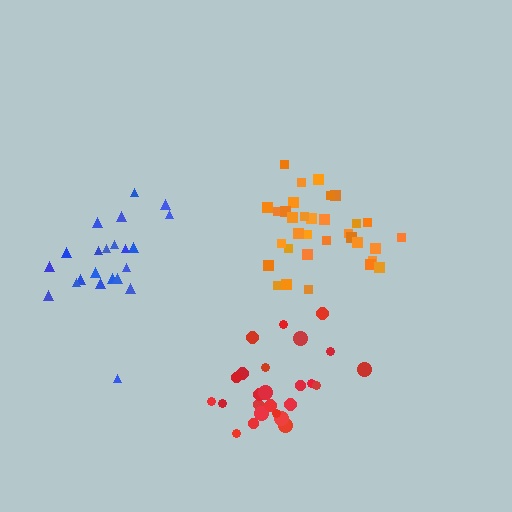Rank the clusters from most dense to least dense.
red, orange, blue.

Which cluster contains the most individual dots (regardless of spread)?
Orange (33).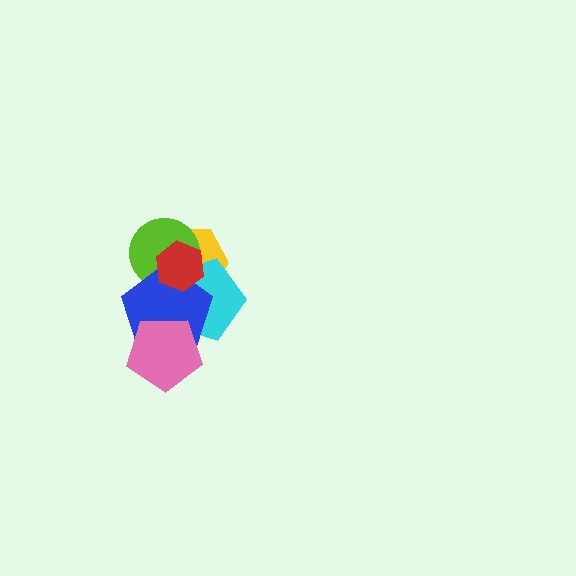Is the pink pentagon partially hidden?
No, no other shape covers it.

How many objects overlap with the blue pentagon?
5 objects overlap with the blue pentagon.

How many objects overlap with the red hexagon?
4 objects overlap with the red hexagon.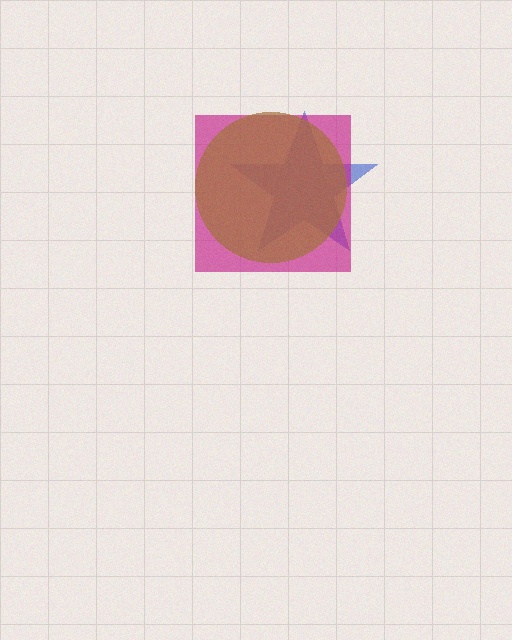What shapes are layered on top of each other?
The layered shapes are: a blue star, a magenta square, a brown circle.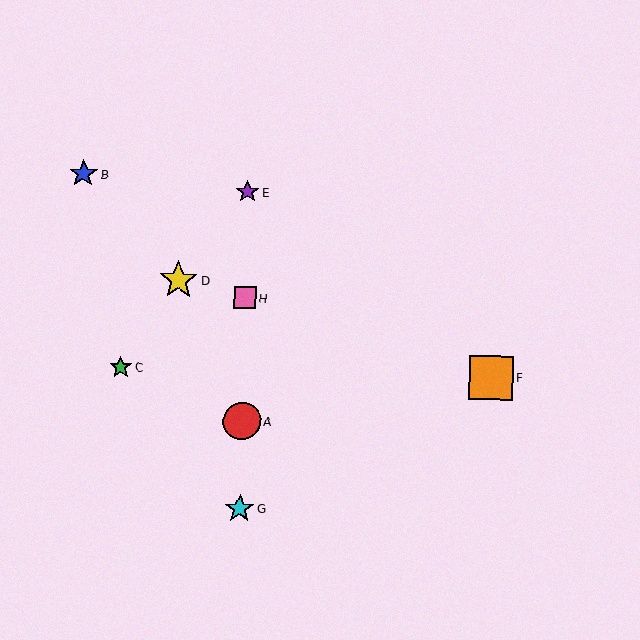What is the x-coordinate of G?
Object G is at x≈240.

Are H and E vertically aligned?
Yes, both are at x≈245.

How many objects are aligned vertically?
4 objects (A, E, G, H) are aligned vertically.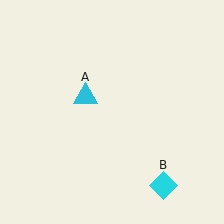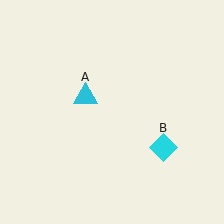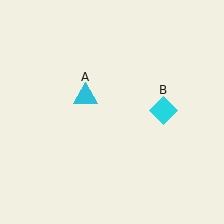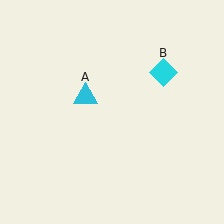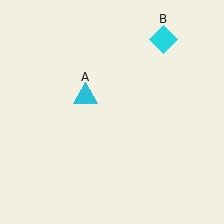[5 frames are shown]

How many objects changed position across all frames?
1 object changed position: cyan diamond (object B).